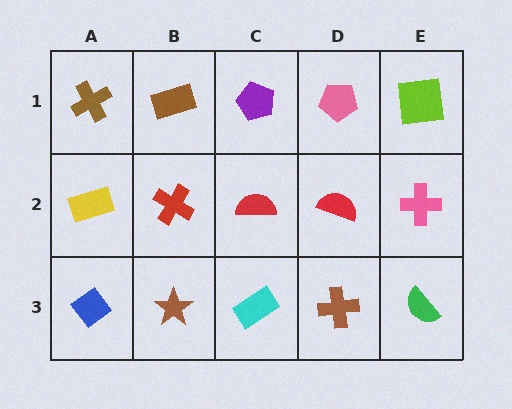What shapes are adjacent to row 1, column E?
A pink cross (row 2, column E), a pink pentagon (row 1, column D).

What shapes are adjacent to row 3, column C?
A red semicircle (row 2, column C), a brown star (row 3, column B), a brown cross (row 3, column D).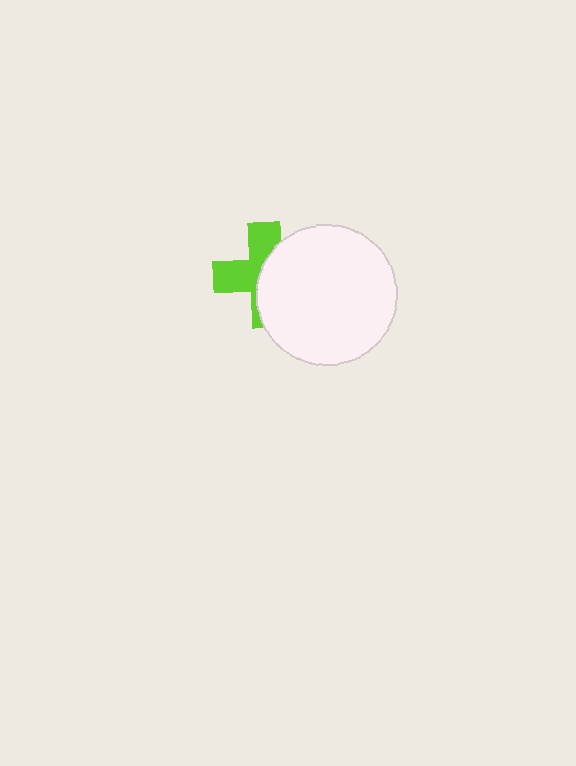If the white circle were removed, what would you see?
You would see the complete lime cross.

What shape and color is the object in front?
The object in front is a white circle.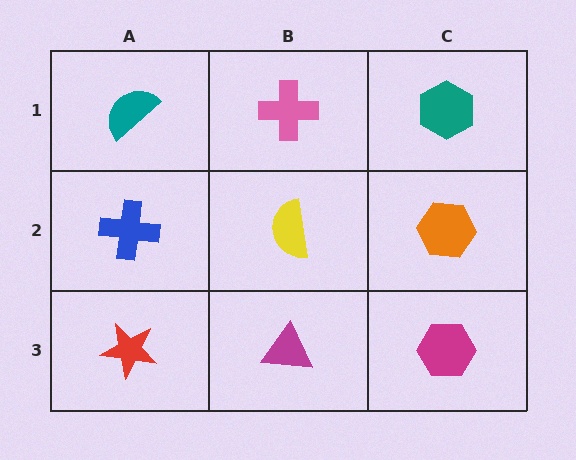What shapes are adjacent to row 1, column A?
A blue cross (row 2, column A), a pink cross (row 1, column B).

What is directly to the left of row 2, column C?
A yellow semicircle.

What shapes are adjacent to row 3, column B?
A yellow semicircle (row 2, column B), a red star (row 3, column A), a magenta hexagon (row 3, column C).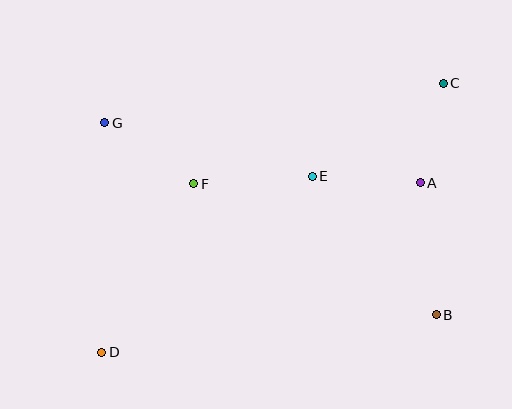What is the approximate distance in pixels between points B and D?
The distance between B and D is approximately 337 pixels.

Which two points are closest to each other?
Points A and C are closest to each other.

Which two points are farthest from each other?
Points C and D are farthest from each other.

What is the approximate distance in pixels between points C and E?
The distance between C and E is approximately 161 pixels.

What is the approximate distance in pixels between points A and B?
The distance between A and B is approximately 133 pixels.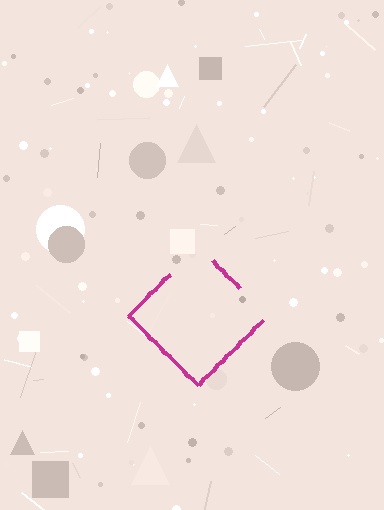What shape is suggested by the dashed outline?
The dashed outline suggests a diamond.